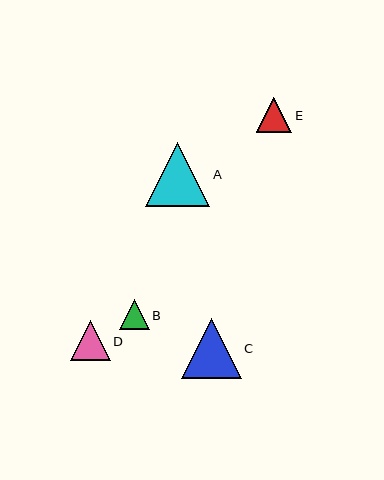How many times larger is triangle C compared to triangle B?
Triangle C is approximately 2.0 times the size of triangle B.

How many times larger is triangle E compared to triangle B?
Triangle E is approximately 1.2 times the size of triangle B.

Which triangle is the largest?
Triangle A is the largest with a size of approximately 64 pixels.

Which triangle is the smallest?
Triangle B is the smallest with a size of approximately 30 pixels.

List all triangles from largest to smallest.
From largest to smallest: A, C, D, E, B.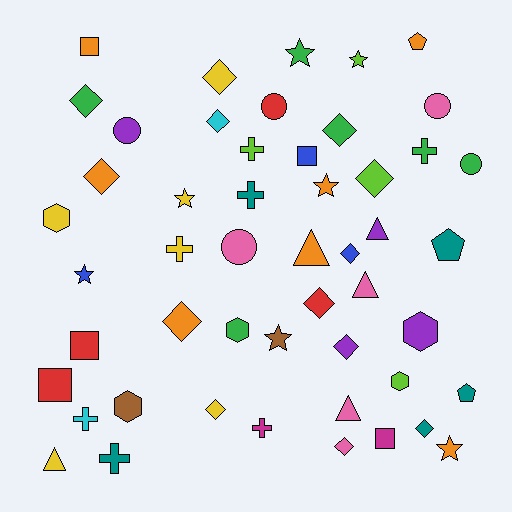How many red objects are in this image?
There are 4 red objects.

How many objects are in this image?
There are 50 objects.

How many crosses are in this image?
There are 7 crosses.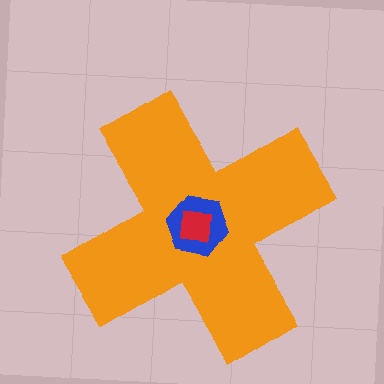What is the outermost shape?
The orange cross.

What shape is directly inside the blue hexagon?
The red square.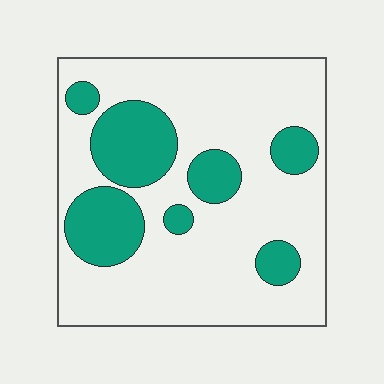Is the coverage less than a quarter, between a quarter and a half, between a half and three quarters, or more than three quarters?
Between a quarter and a half.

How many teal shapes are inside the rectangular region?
7.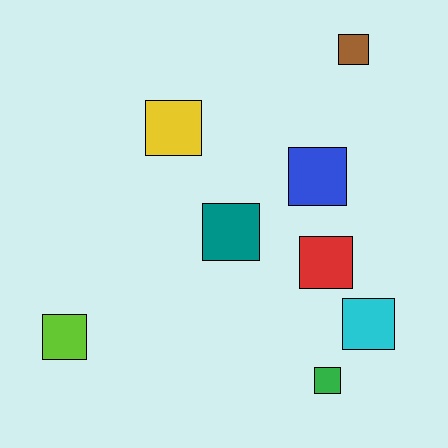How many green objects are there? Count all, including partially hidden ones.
There is 1 green object.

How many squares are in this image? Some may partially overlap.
There are 8 squares.